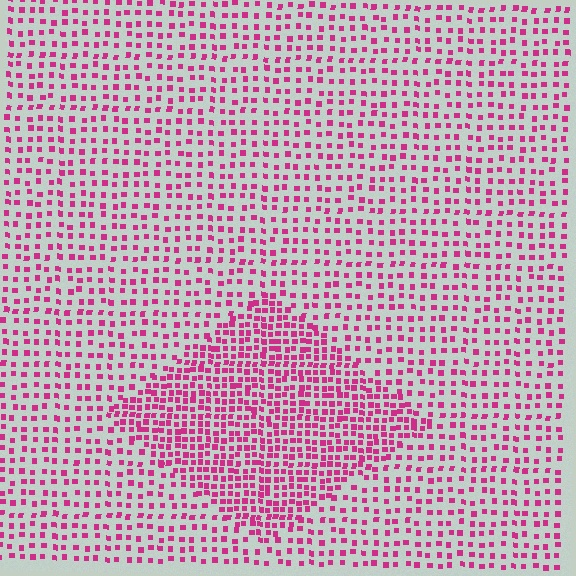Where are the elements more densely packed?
The elements are more densely packed inside the diamond boundary.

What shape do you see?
I see a diamond.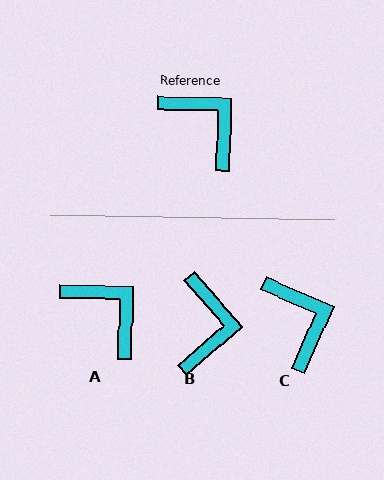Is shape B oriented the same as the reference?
No, it is off by about 48 degrees.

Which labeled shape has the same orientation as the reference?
A.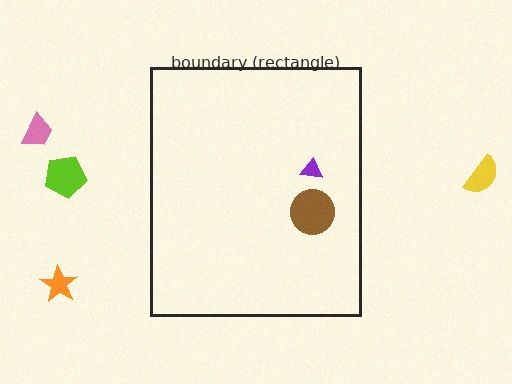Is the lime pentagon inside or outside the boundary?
Outside.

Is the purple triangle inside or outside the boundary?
Inside.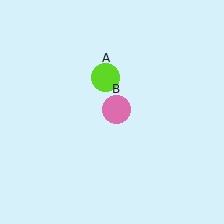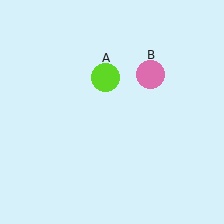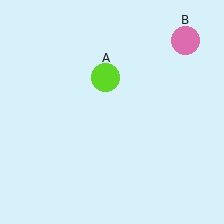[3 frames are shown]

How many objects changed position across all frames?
1 object changed position: pink circle (object B).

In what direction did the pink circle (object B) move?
The pink circle (object B) moved up and to the right.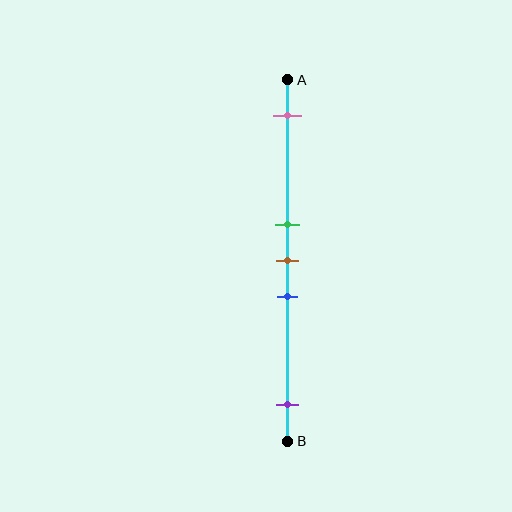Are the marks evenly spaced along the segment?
No, the marks are not evenly spaced.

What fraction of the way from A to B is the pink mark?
The pink mark is approximately 10% (0.1) of the way from A to B.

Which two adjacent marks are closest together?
The green and brown marks are the closest adjacent pair.